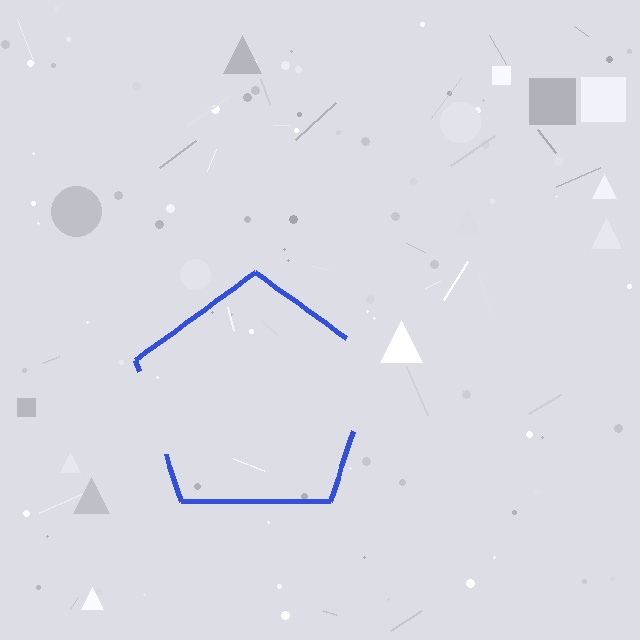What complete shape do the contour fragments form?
The contour fragments form a pentagon.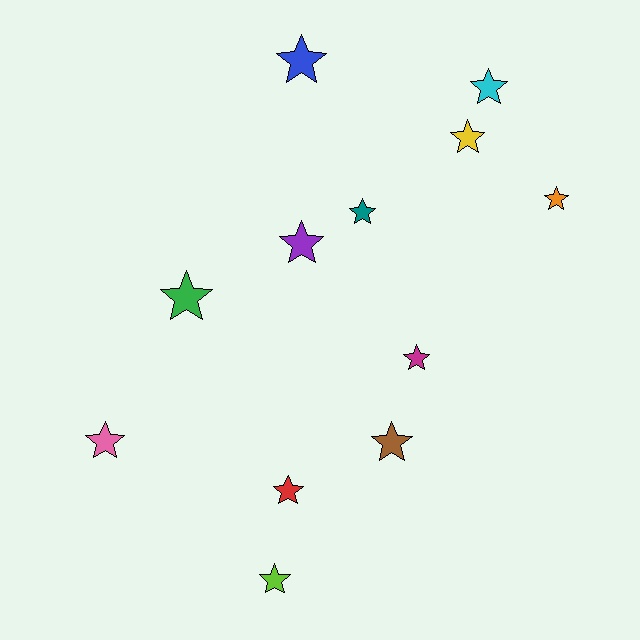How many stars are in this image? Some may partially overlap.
There are 12 stars.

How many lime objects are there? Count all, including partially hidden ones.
There is 1 lime object.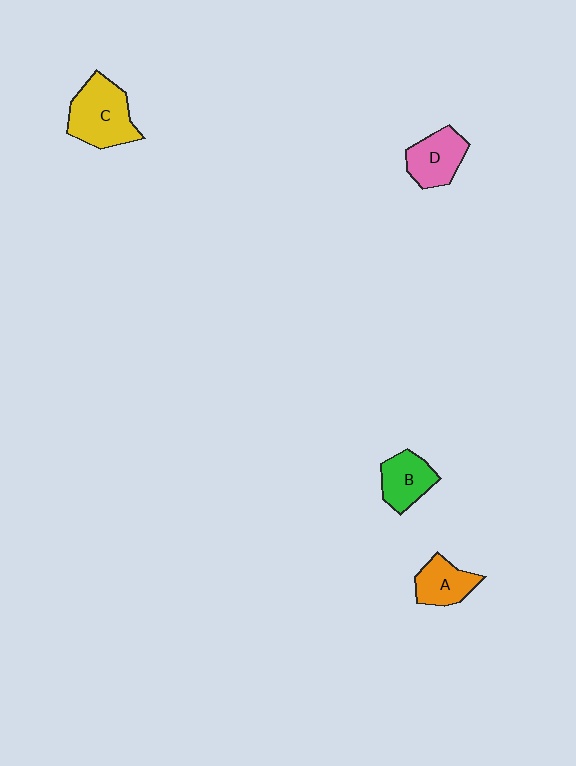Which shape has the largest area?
Shape C (yellow).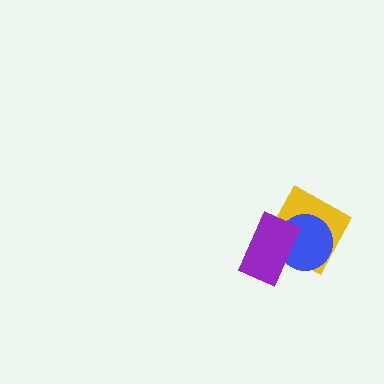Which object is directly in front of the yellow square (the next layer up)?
The blue circle is directly in front of the yellow square.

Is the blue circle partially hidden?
Yes, it is partially covered by another shape.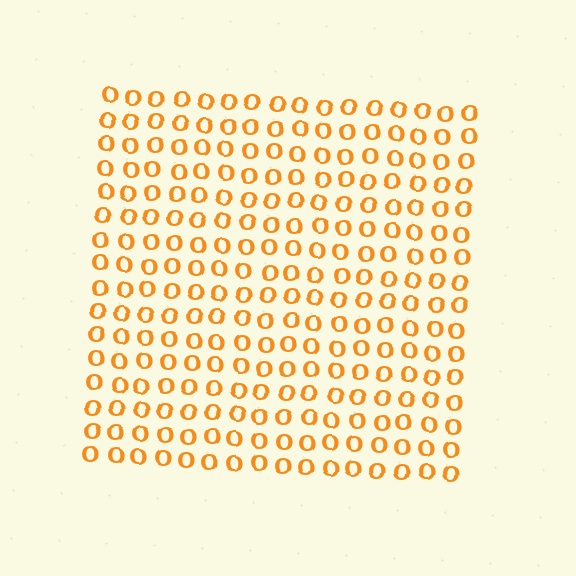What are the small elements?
The small elements are letter O's.